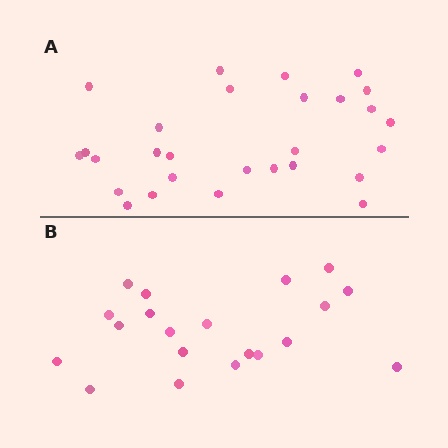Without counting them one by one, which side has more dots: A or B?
Region A (the top region) has more dots.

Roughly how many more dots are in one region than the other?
Region A has roughly 8 or so more dots than region B.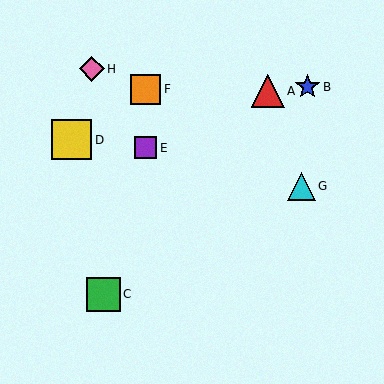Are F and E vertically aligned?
Yes, both are at x≈146.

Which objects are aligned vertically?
Objects E, F are aligned vertically.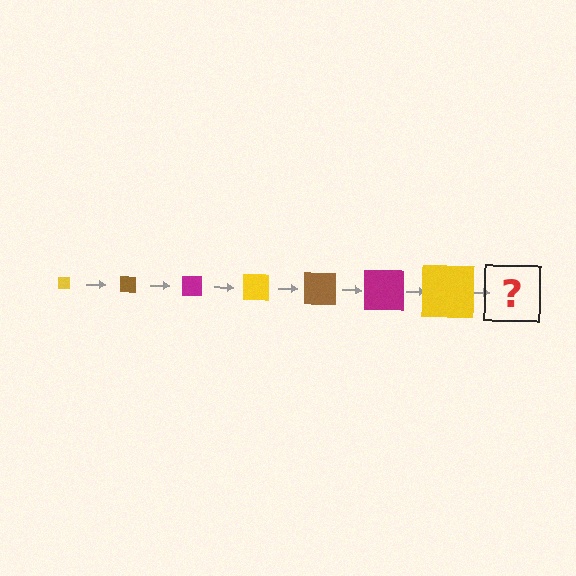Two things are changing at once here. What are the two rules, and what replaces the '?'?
The two rules are that the square grows larger each step and the color cycles through yellow, brown, and magenta. The '?' should be a brown square, larger than the previous one.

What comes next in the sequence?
The next element should be a brown square, larger than the previous one.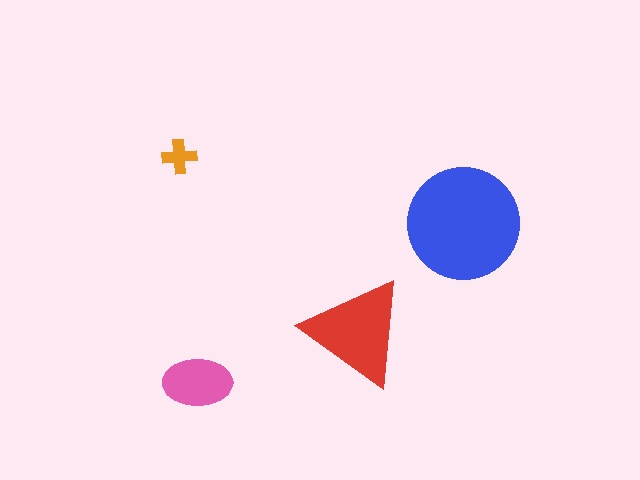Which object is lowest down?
The pink ellipse is bottommost.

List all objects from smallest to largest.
The orange cross, the pink ellipse, the red triangle, the blue circle.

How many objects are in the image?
There are 4 objects in the image.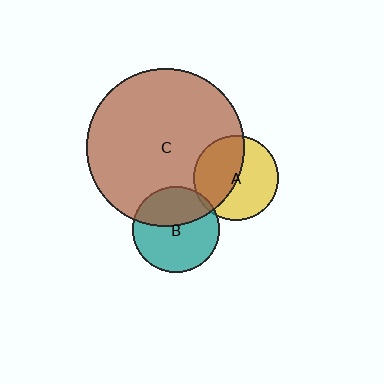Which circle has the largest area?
Circle C (brown).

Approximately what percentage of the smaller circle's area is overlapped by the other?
Approximately 50%.